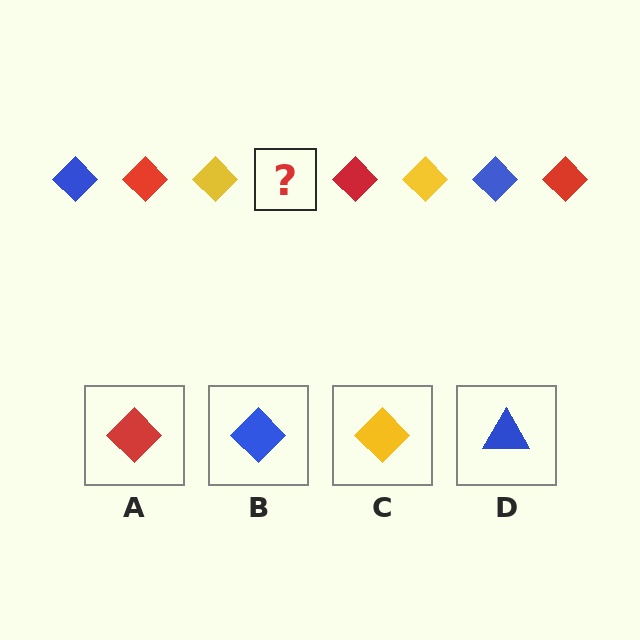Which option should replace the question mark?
Option B.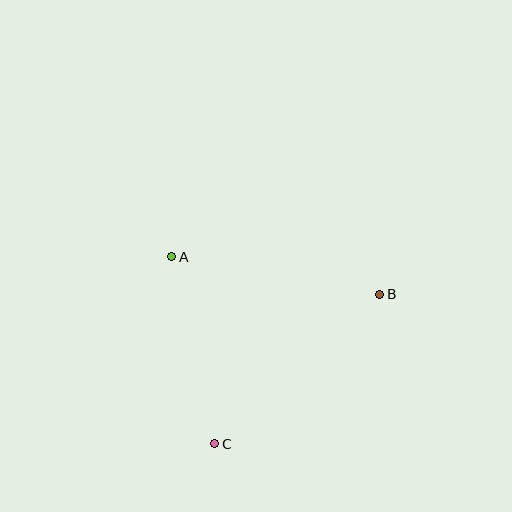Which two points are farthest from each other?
Points B and C are farthest from each other.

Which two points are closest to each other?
Points A and C are closest to each other.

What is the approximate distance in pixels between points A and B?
The distance between A and B is approximately 212 pixels.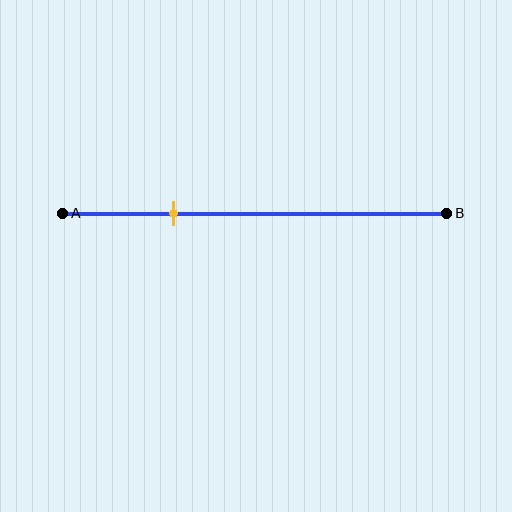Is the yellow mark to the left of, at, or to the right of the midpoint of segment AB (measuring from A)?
The yellow mark is to the left of the midpoint of segment AB.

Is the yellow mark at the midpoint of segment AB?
No, the mark is at about 30% from A, not at the 50% midpoint.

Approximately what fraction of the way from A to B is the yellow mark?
The yellow mark is approximately 30% of the way from A to B.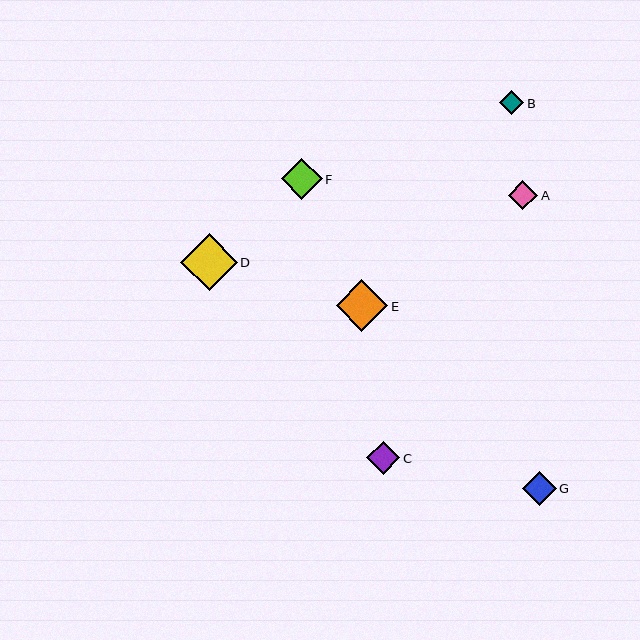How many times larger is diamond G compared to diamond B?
Diamond G is approximately 1.4 times the size of diamond B.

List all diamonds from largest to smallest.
From largest to smallest: D, E, F, G, C, A, B.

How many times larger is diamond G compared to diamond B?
Diamond G is approximately 1.4 times the size of diamond B.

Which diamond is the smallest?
Diamond B is the smallest with a size of approximately 24 pixels.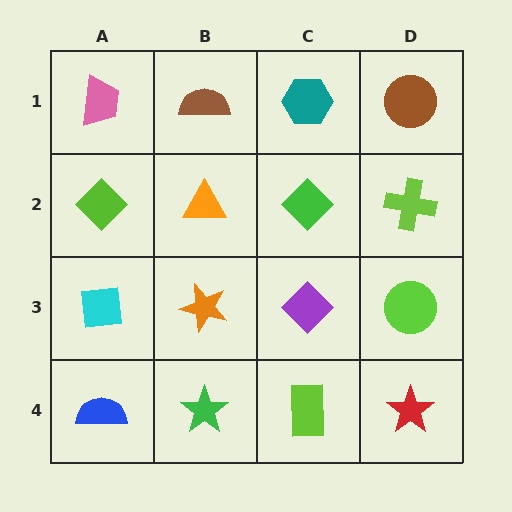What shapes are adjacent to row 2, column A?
A pink trapezoid (row 1, column A), a cyan square (row 3, column A), an orange triangle (row 2, column B).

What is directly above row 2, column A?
A pink trapezoid.